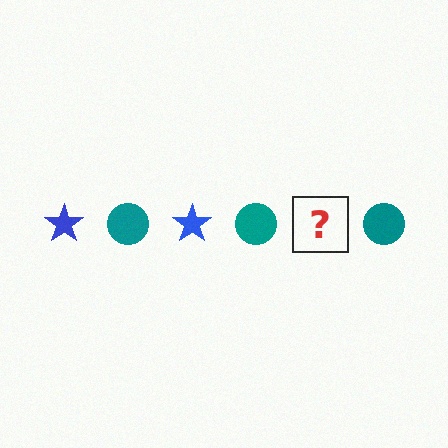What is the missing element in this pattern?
The missing element is a blue star.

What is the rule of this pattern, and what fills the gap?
The rule is that the pattern alternates between blue star and teal circle. The gap should be filled with a blue star.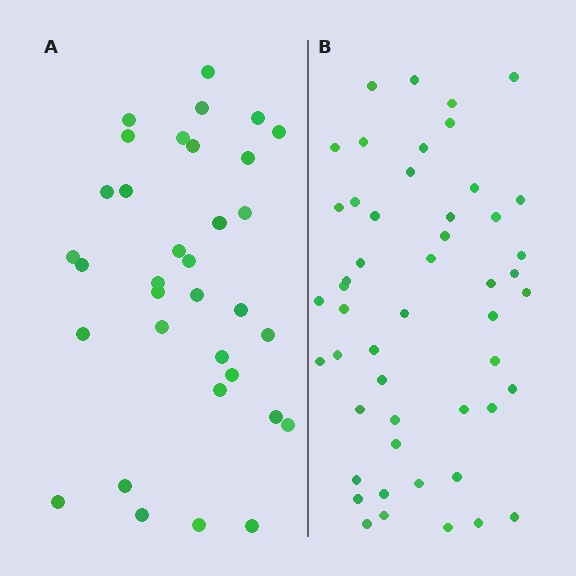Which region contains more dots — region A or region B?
Region B (the right region) has more dots.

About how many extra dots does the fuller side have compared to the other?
Region B has approximately 15 more dots than region A.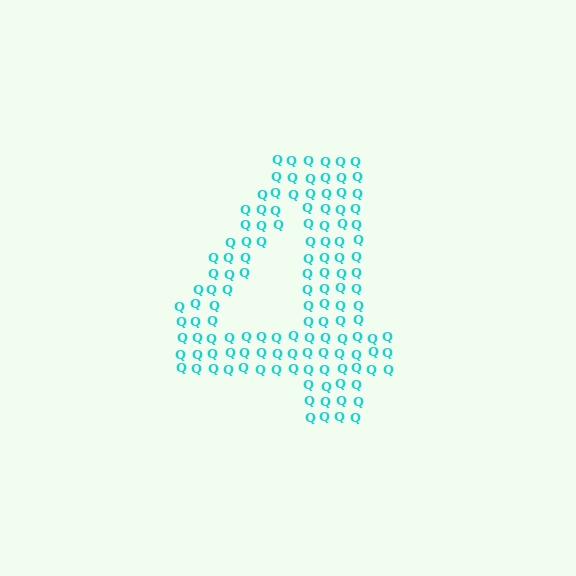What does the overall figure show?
The overall figure shows the digit 4.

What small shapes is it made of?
It is made of small letter Q's.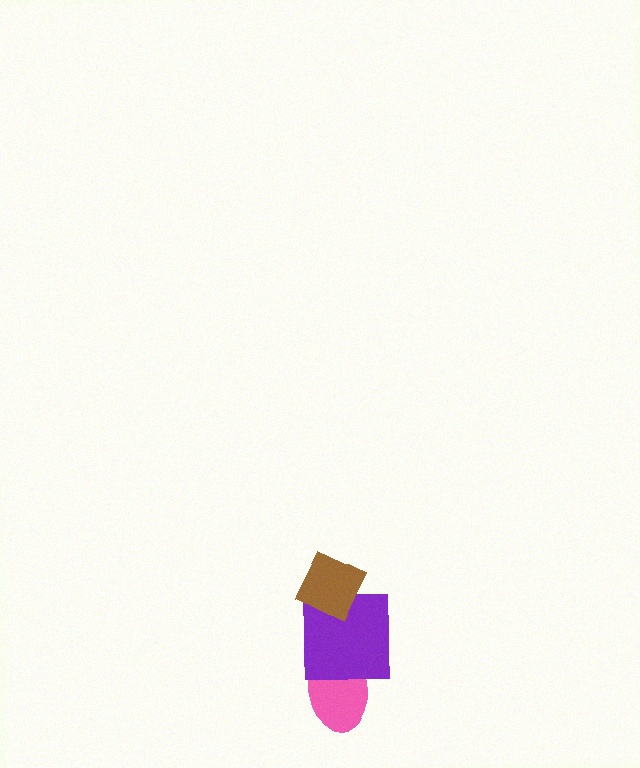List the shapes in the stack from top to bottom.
From top to bottom: the brown diamond, the purple square, the pink ellipse.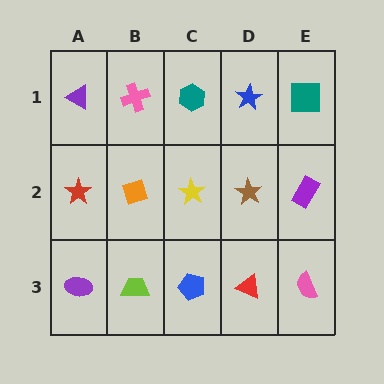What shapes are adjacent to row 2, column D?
A blue star (row 1, column D), a red triangle (row 3, column D), a yellow star (row 2, column C), a purple rectangle (row 2, column E).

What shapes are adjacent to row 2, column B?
A pink cross (row 1, column B), a lime trapezoid (row 3, column B), a red star (row 2, column A), a yellow star (row 2, column C).